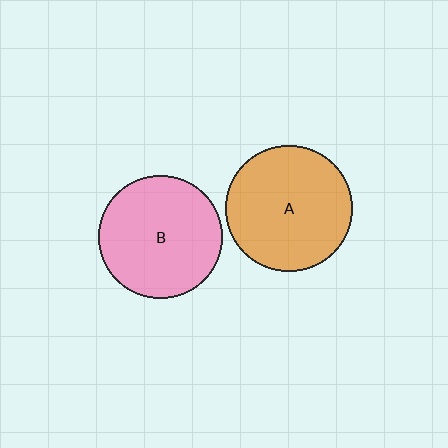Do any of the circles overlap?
No, none of the circles overlap.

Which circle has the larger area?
Circle A (orange).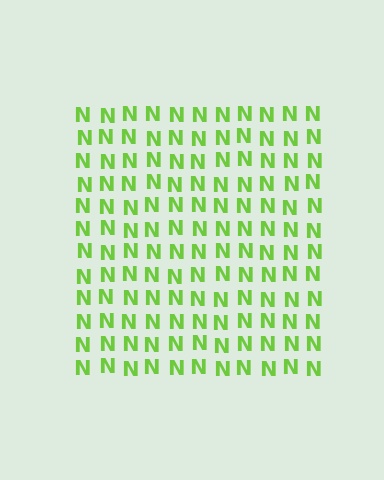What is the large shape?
The large shape is a square.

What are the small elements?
The small elements are letter N's.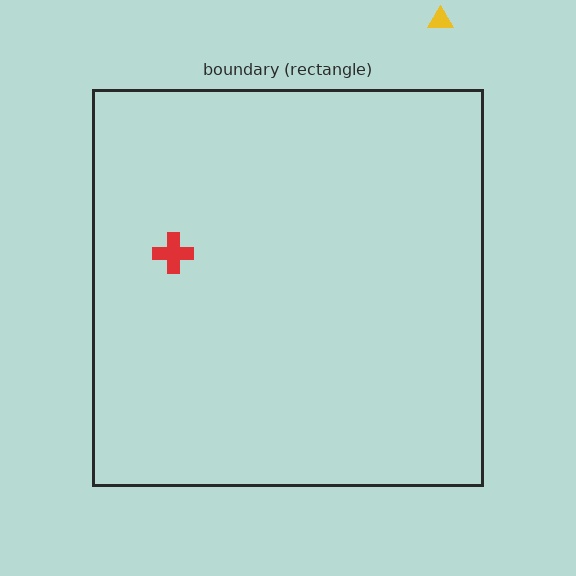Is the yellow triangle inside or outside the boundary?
Outside.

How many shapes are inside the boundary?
1 inside, 1 outside.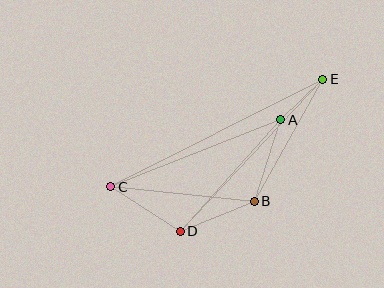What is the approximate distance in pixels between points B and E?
The distance between B and E is approximately 140 pixels.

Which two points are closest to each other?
Points A and E are closest to each other.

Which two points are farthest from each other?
Points C and E are farthest from each other.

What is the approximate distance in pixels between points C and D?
The distance between C and D is approximately 83 pixels.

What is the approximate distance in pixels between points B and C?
The distance between B and C is approximately 144 pixels.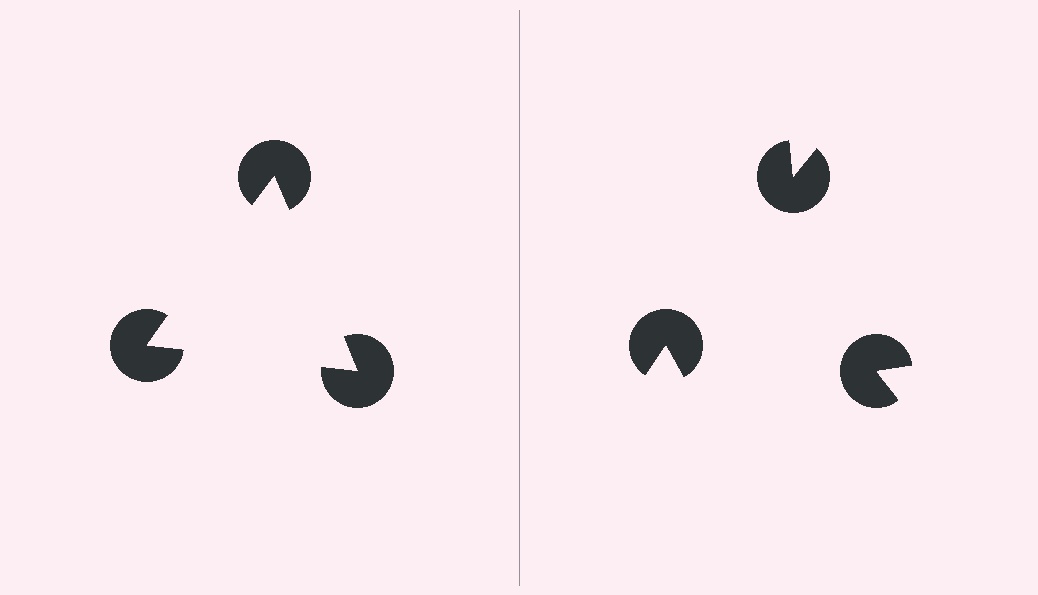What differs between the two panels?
The pac-man discs are positioned identically on both sides; only the wedge orientations differ. On the left they align to a triangle; on the right they are misaligned.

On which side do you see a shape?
An illusory triangle appears on the left side. On the right side the wedge cuts are rotated, so no coherent shape forms.